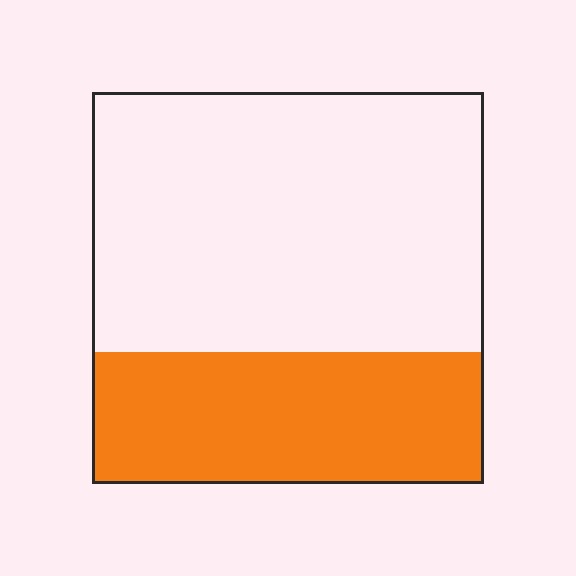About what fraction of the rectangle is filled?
About one third (1/3).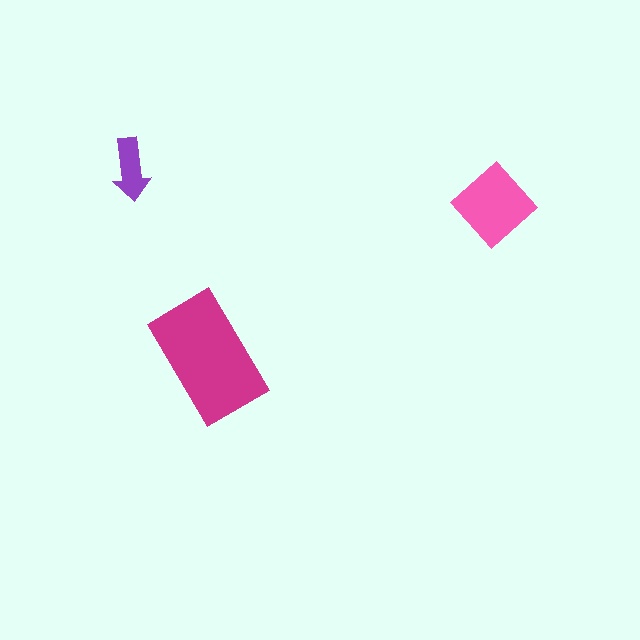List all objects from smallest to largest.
The purple arrow, the pink diamond, the magenta rectangle.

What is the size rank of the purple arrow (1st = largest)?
3rd.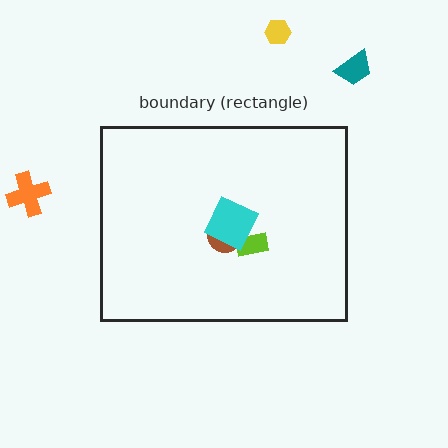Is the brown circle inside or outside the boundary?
Inside.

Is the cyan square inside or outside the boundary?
Inside.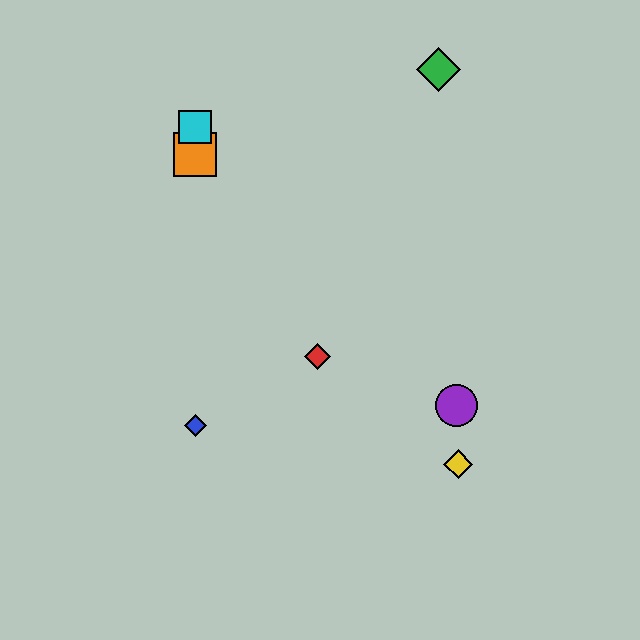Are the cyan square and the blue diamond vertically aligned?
Yes, both are at x≈195.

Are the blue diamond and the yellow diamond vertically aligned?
No, the blue diamond is at x≈195 and the yellow diamond is at x≈458.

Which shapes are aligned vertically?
The blue diamond, the orange square, the cyan square are aligned vertically.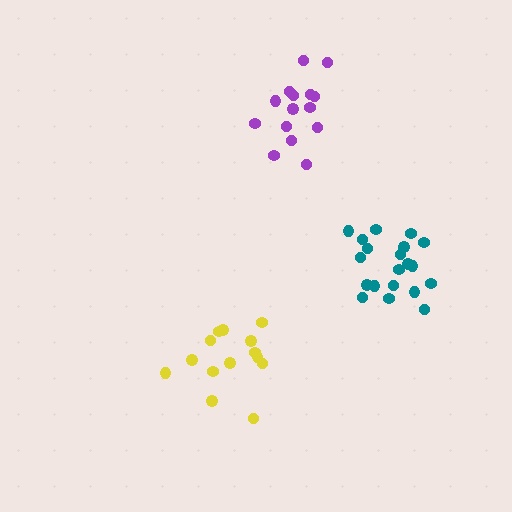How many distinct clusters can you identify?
There are 3 distinct clusters.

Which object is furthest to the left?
The yellow cluster is leftmost.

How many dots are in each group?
Group 1: 14 dots, Group 2: 15 dots, Group 3: 20 dots (49 total).